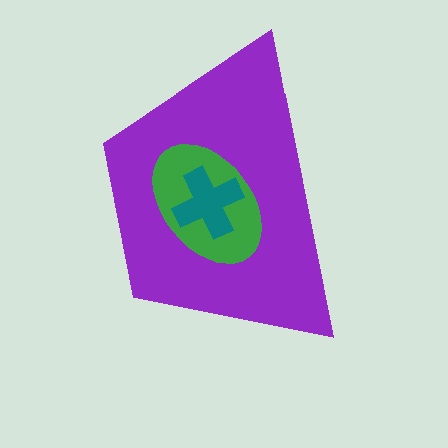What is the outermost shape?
The purple trapezoid.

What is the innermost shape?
The teal cross.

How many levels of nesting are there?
3.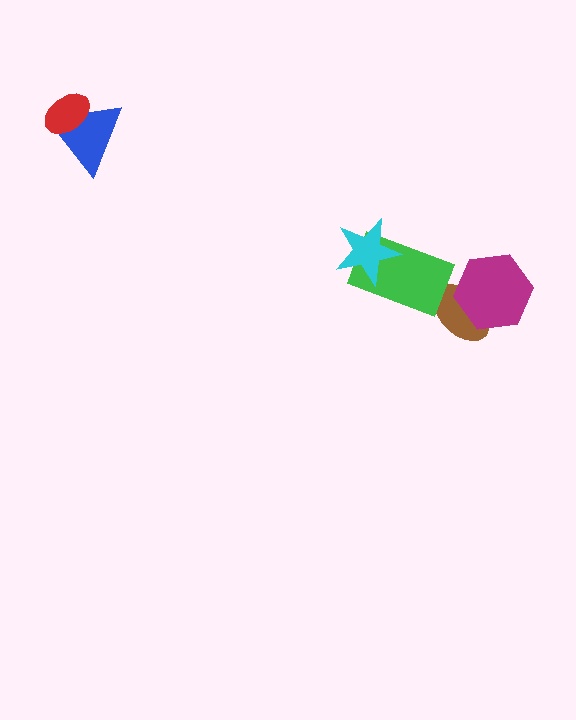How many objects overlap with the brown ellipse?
2 objects overlap with the brown ellipse.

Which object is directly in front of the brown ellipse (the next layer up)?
The green rectangle is directly in front of the brown ellipse.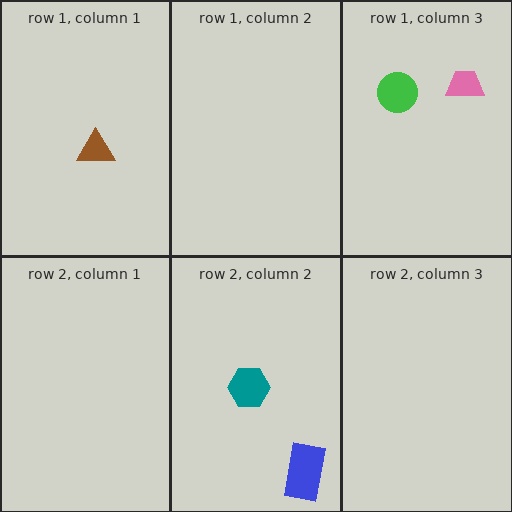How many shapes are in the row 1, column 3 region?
2.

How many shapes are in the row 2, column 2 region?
2.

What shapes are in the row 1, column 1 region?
The brown triangle.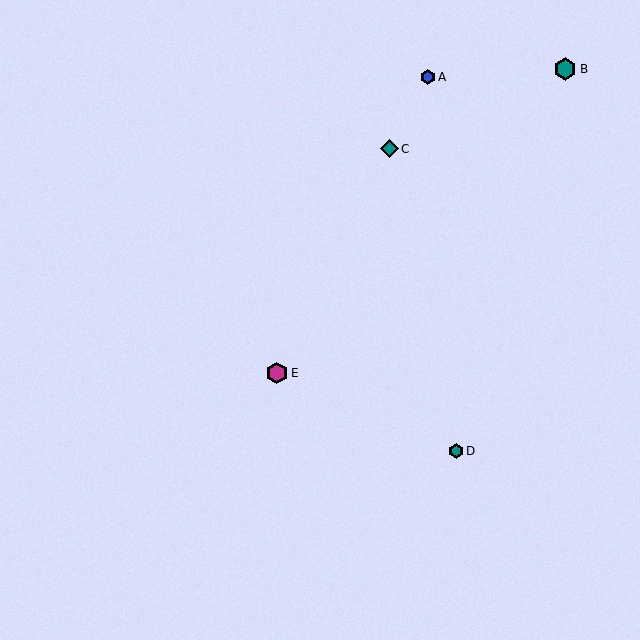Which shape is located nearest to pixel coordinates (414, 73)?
The blue hexagon (labeled A) at (428, 77) is nearest to that location.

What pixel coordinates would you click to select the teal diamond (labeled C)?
Click at (389, 149) to select the teal diamond C.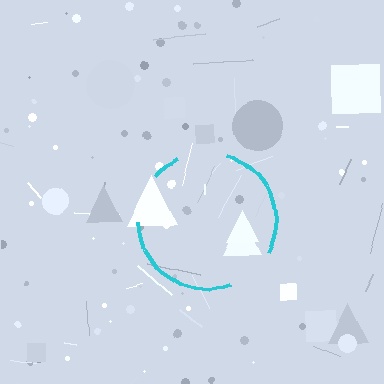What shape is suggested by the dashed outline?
The dashed outline suggests a circle.